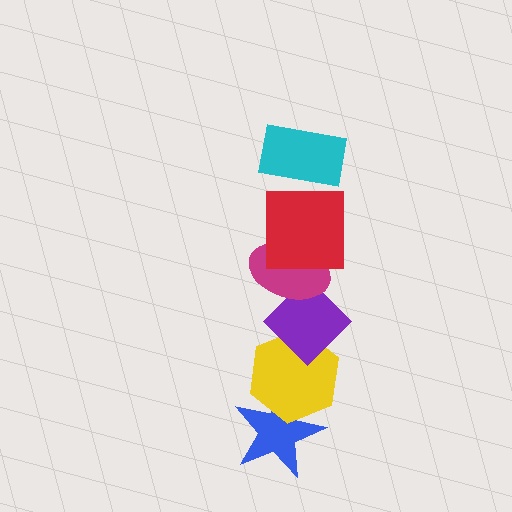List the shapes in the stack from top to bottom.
From top to bottom: the cyan rectangle, the red square, the magenta ellipse, the purple diamond, the yellow hexagon, the blue star.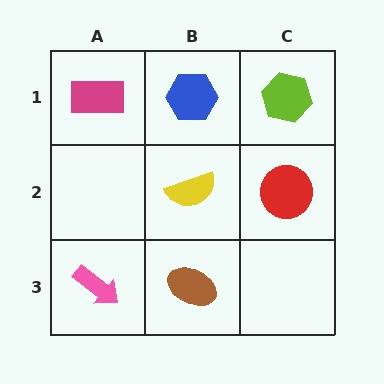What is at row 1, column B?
A blue hexagon.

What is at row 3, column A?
A pink arrow.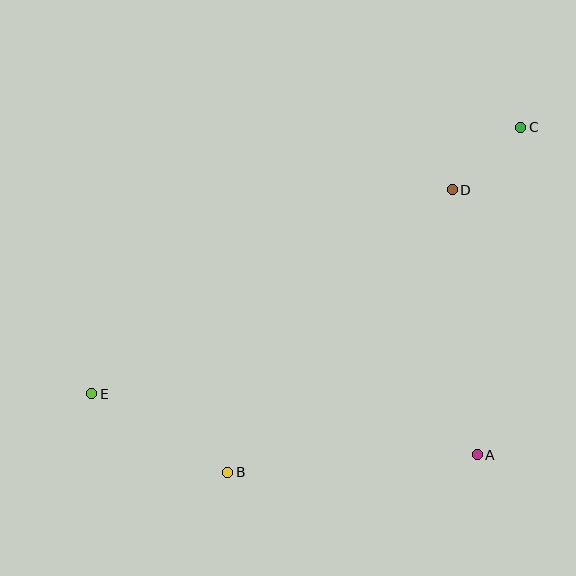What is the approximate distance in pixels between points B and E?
The distance between B and E is approximately 157 pixels.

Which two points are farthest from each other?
Points C and E are farthest from each other.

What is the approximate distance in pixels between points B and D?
The distance between B and D is approximately 361 pixels.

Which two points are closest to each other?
Points C and D are closest to each other.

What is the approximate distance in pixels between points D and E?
The distance between D and E is approximately 414 pixels.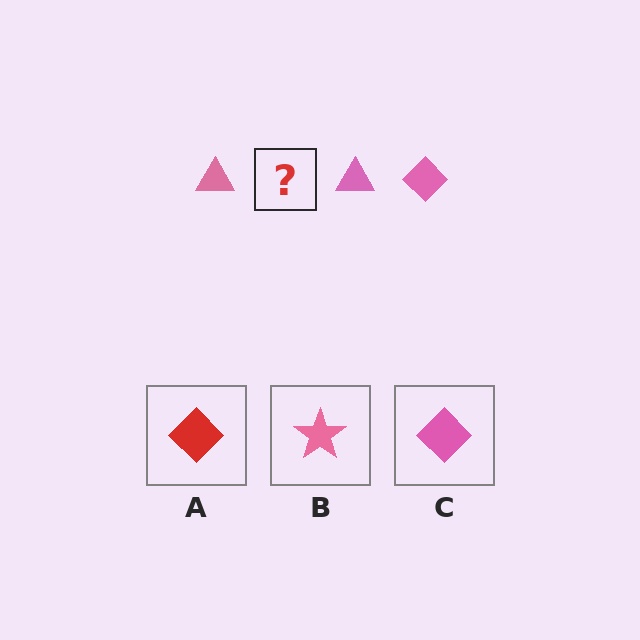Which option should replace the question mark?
Option C.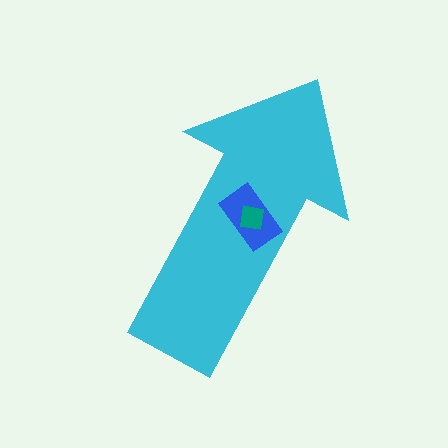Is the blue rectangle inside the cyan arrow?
Yes.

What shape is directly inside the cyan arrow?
The blue rectangle.